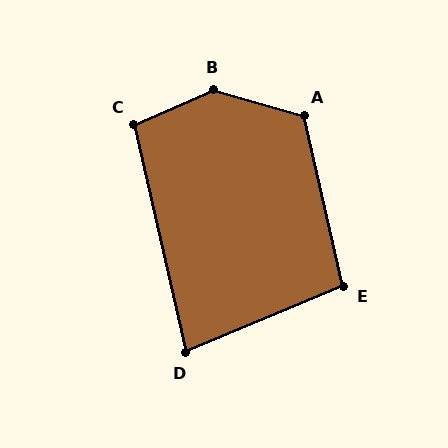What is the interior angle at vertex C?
Approximately 101 degrees (obtuse).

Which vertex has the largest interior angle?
B, at approximately 141 degrees.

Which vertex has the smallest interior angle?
D, at approximately 80 degrees.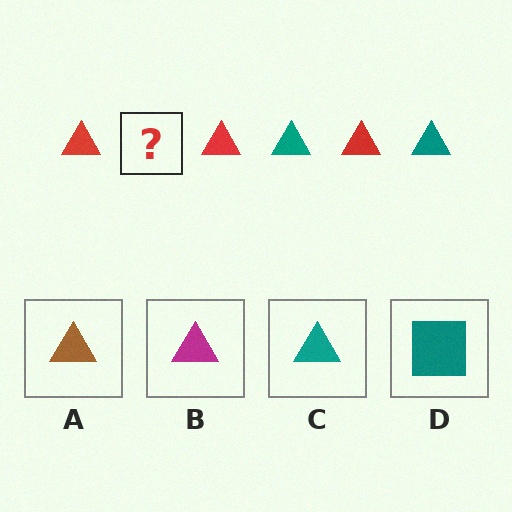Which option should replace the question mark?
Option C.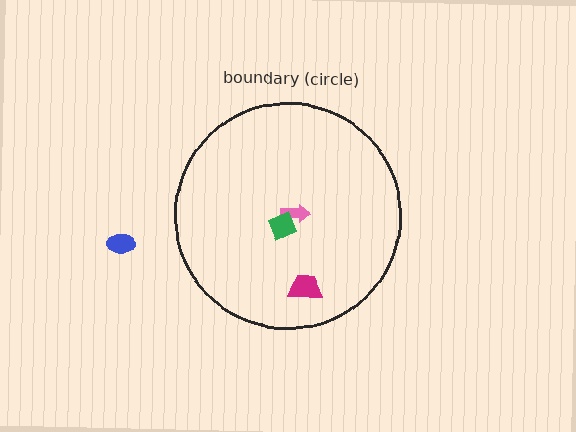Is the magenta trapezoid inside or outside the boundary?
Inside.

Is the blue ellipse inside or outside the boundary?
Outside.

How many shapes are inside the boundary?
3 inside, 1 outside.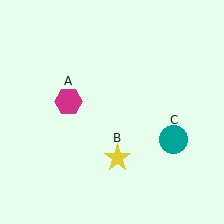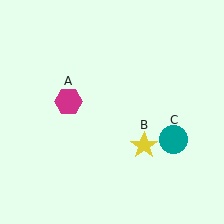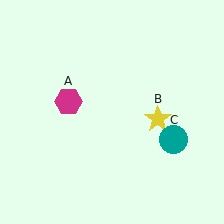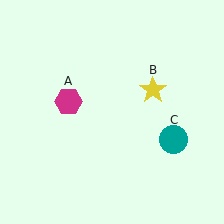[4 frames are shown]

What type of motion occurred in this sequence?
The yellow star (object B) rotated counterclockwise around the center of the scene.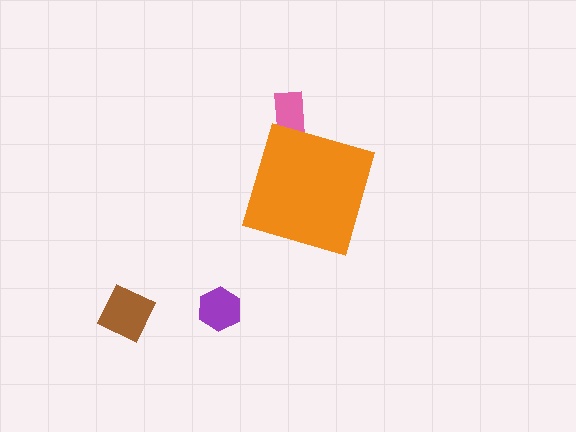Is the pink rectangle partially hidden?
Yes, the pink rectangle is partially hidden behind the orange diamond.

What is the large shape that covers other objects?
An orange diamond.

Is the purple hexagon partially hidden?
No, the purple hexagon is fully visible.